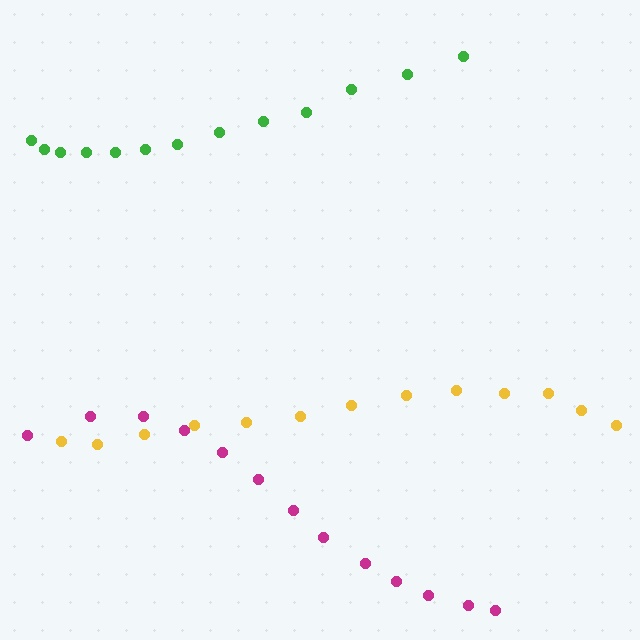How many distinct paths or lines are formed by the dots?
There are 3 distinct paths.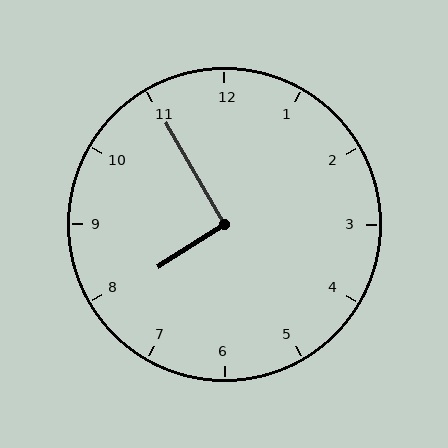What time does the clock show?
7:55.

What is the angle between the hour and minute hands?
Approximately 92 degrees.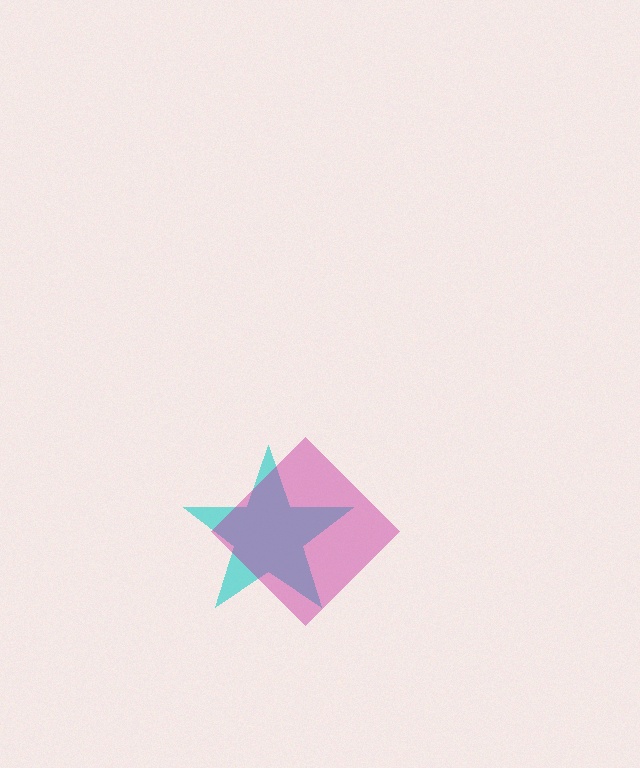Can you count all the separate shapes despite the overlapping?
Yes, there are 2 separate shapes.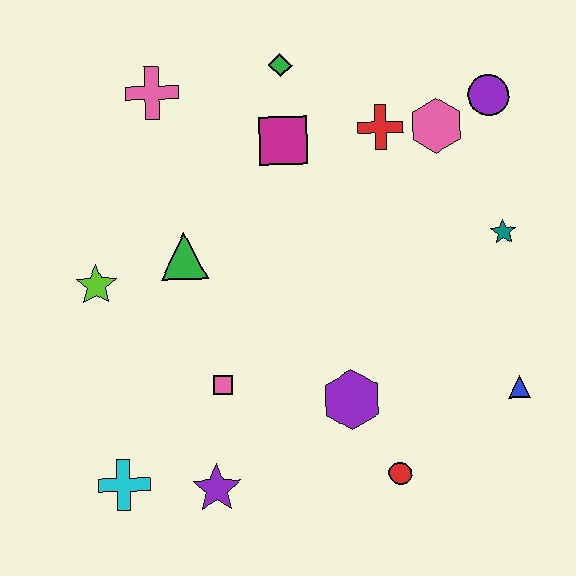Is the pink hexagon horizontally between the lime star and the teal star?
Yes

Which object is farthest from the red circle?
The pink cross is farthest from the red circle.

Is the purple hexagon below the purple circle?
Yes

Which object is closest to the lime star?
The green triangle is closest to the lime star.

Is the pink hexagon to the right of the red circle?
Yes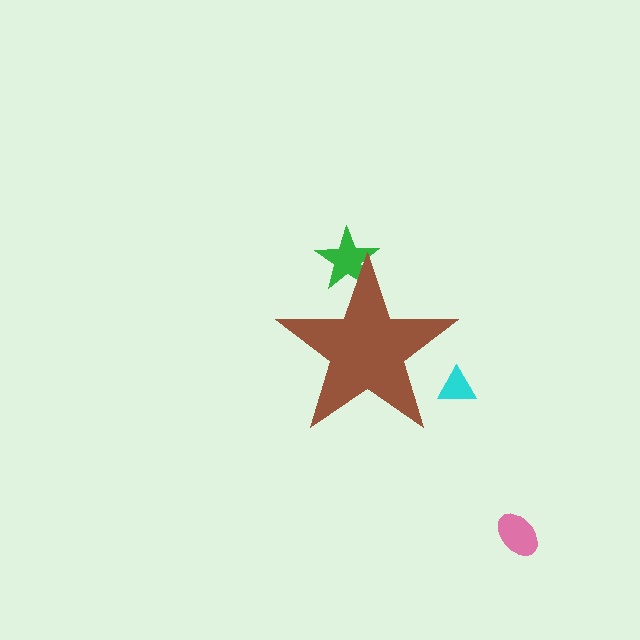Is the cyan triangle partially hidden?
Yes, the cyan triangle is partially hidden behind the brown star.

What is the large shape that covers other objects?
A brown star.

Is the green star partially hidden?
Yes, the green star is partially hidden behind the brown star.